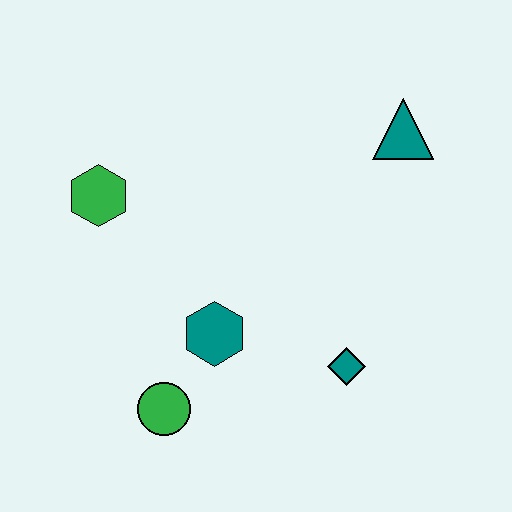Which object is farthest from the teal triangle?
The green circle is farthest from the teal triangle.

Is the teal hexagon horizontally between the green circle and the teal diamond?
Yes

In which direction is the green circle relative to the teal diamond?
The green circle is to the left of the teal diamond.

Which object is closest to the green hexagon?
The teal hexagon is closest to the green hexagon.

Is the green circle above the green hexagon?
No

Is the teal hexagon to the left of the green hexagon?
No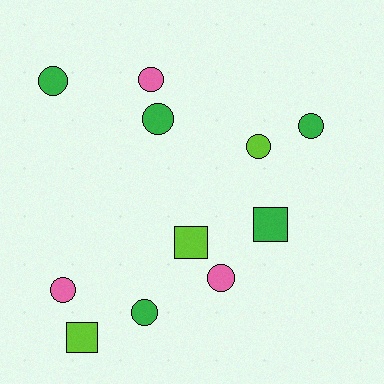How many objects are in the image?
There are 11 objects.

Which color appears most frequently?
Green, with 5 objects.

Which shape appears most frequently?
Circle, with 8 objects.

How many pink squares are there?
There are no pink squares.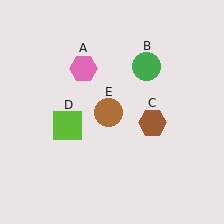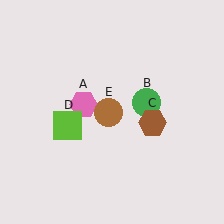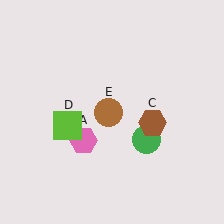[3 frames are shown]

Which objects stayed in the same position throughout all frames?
Brown hexagon (object C) and lime square (object D) and brown circle (object E) remained stationary.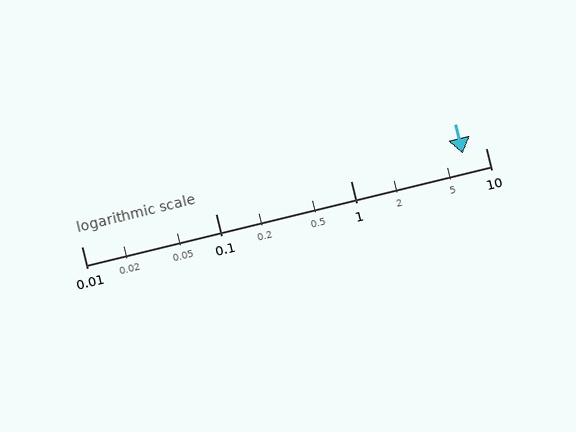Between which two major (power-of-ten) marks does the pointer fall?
The pointer is between 1 and 10.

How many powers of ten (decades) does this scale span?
The scale spans 3 decades, from 0.01 to 10.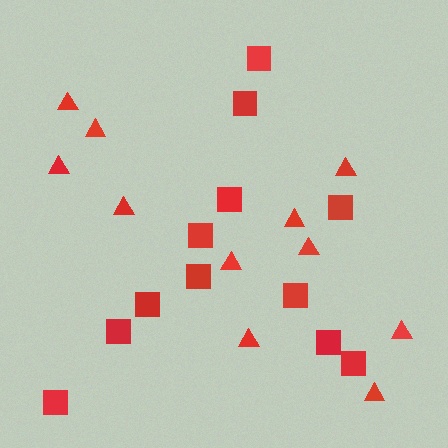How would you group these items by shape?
There are 2 groups: one group of triangles (11) and one group of squares (12).